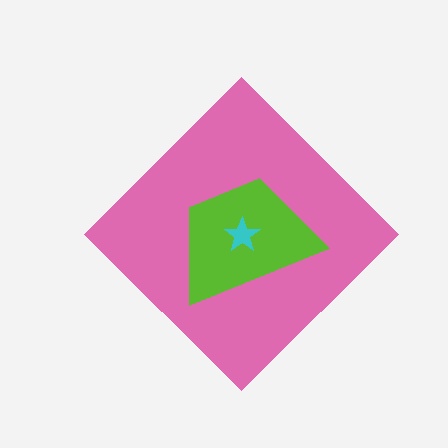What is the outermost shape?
The pink diamond.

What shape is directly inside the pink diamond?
The lime trapezoid.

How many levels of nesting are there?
3.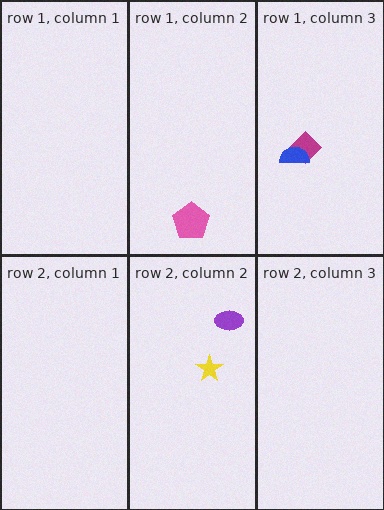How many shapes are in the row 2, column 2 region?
2.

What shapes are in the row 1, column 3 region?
The magenta diamond, the blue semicircle.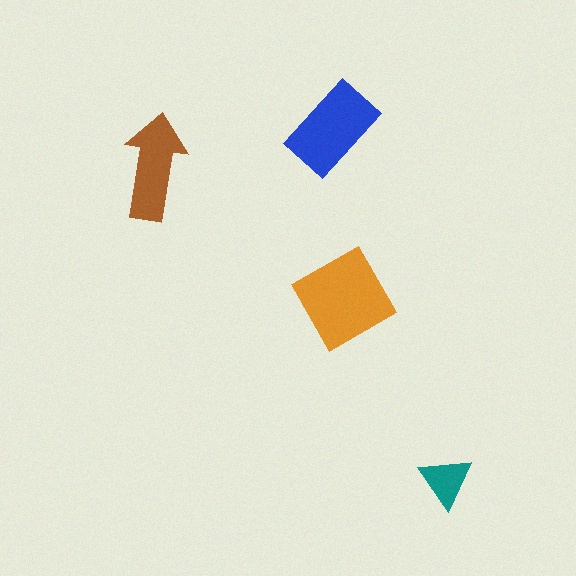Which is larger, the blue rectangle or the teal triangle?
The blue rectangle.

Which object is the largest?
The orange diamond.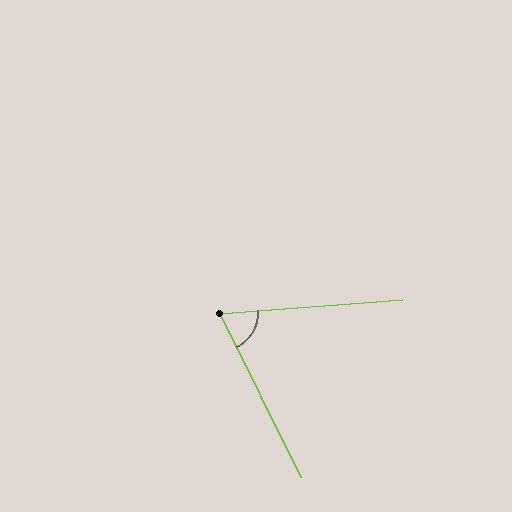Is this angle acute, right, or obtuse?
It is acute.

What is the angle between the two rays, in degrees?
Approximately 68 degrees.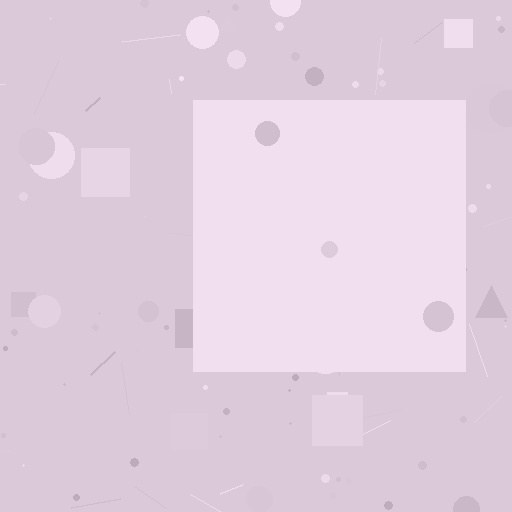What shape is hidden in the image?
A square is hidden in the image.